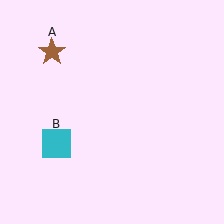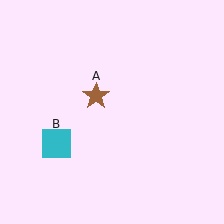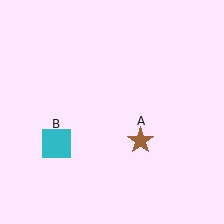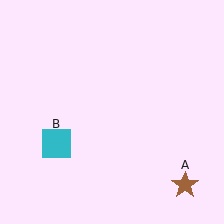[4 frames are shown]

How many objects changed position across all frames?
1 object changed position: brown star (object A).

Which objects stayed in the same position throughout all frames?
Cyan square (object B) remained stationary.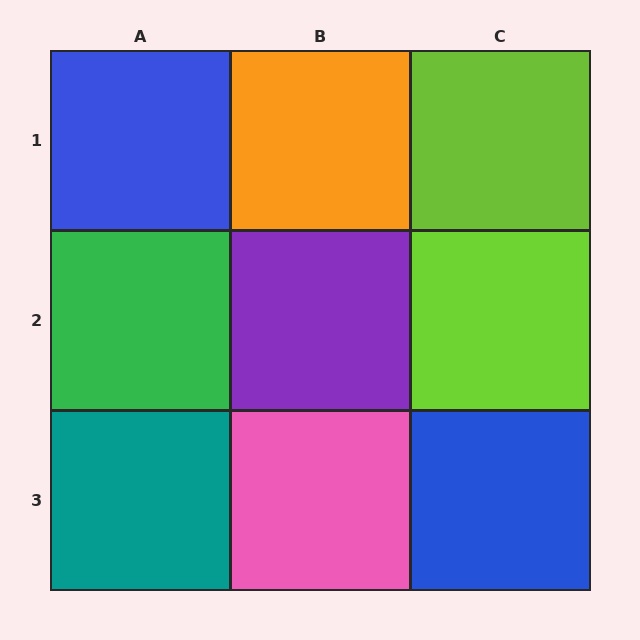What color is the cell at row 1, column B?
Orange.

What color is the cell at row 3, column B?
Pink.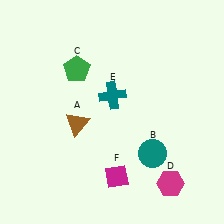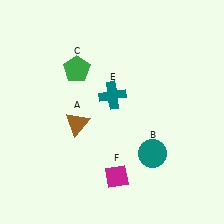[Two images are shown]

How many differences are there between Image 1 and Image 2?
There is 1 difference between the two images.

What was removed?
The magenta hexagon (D) was removed in Image 2.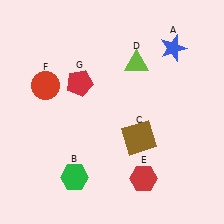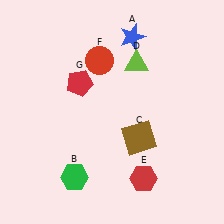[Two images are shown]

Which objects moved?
The objects that moved are: the blue star (A), the red circle (F).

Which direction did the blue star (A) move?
The blue star (A) moved left.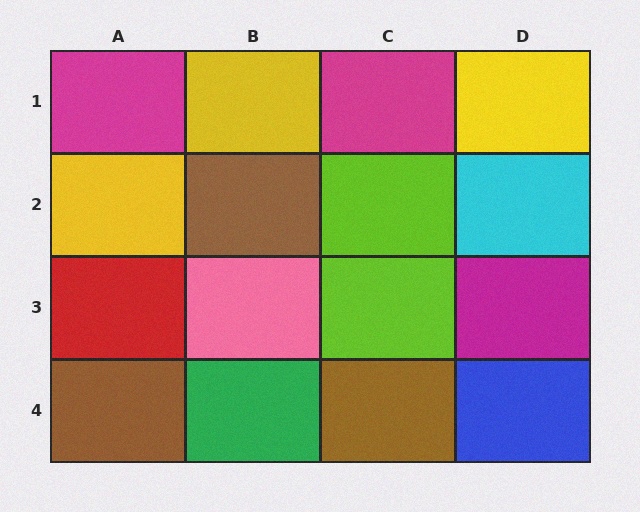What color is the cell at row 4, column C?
Brown.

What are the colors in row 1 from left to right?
Magenta, yellow, magenta, yellow.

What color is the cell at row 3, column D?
Magenta.